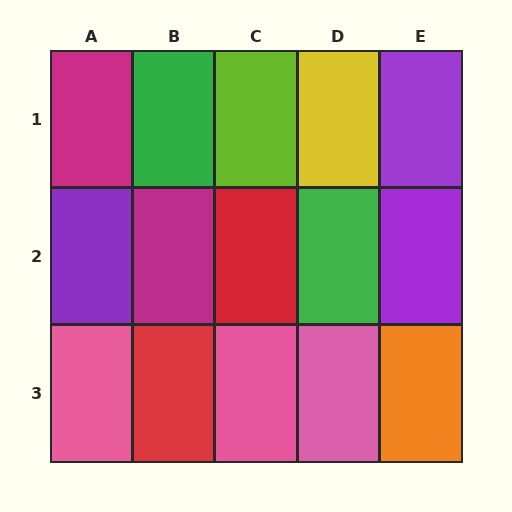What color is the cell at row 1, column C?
Lime.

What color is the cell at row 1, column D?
Yellow.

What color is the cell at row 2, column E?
Purple.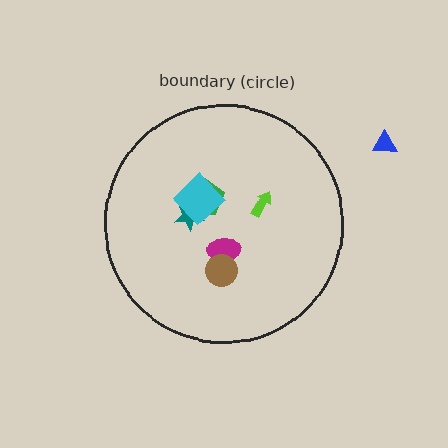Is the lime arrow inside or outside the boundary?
Inside.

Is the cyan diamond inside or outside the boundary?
Inside.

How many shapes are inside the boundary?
6 inside, 1 outside.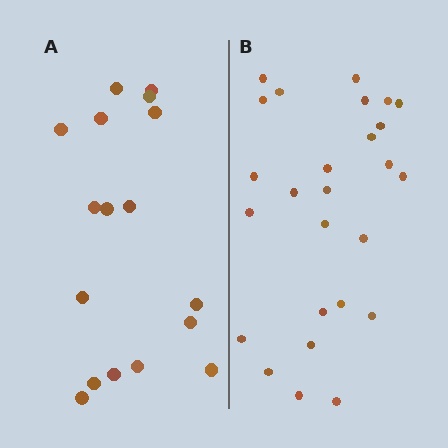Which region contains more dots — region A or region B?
Region B (the right region) has more dots.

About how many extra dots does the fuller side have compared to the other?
Region B has roughly 8 or so more dots than region A.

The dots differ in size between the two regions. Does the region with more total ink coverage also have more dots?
No. Region A has more total ink coverage because its dots are larger, but region B actually contains more individual dots. Total area can be misleading — the number of items is what matters here.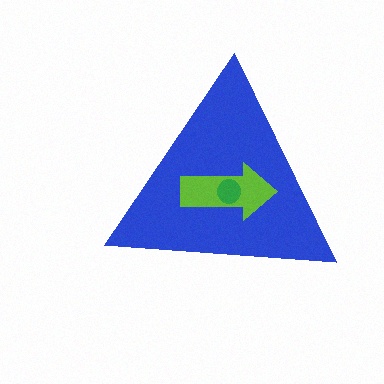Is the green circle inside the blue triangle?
Yes.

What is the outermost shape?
The blue triangle.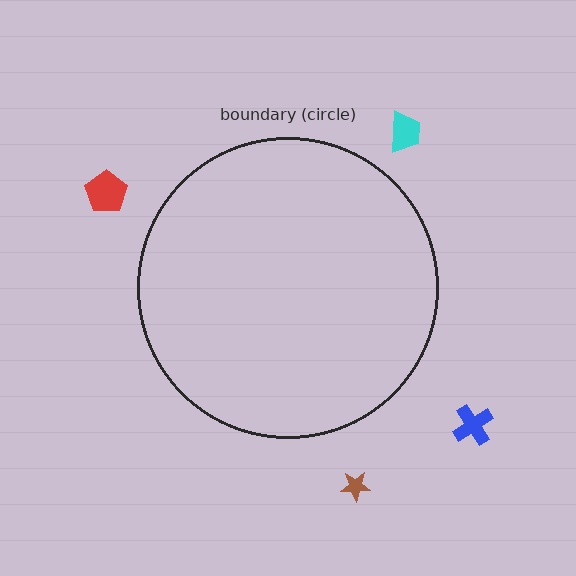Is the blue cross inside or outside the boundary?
Outside.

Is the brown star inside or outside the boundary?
Outside.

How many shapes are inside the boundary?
0 inside, 4 outside.